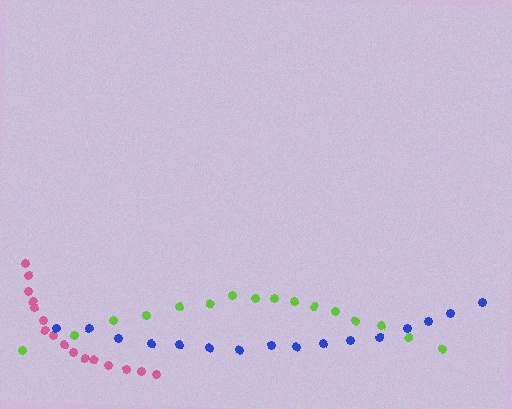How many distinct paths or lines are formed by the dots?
There are 3 distinct paths.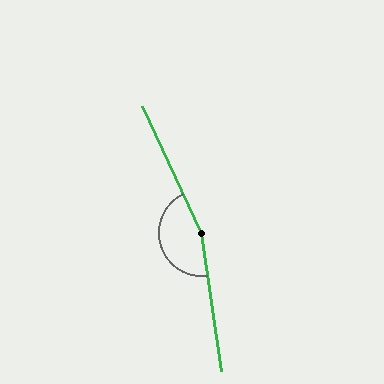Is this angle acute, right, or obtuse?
It is obtuse.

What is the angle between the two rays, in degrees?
Approximately 163 degrees.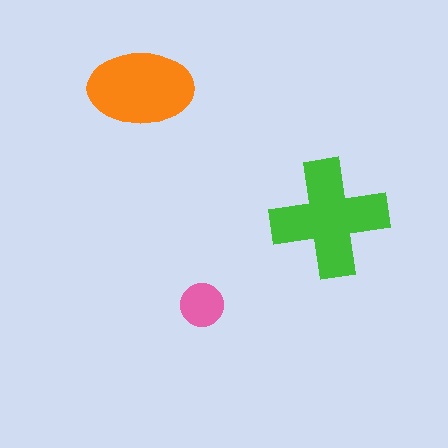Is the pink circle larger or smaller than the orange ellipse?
Smaller.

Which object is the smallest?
The pink circle.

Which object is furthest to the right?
The green cross is rightmost.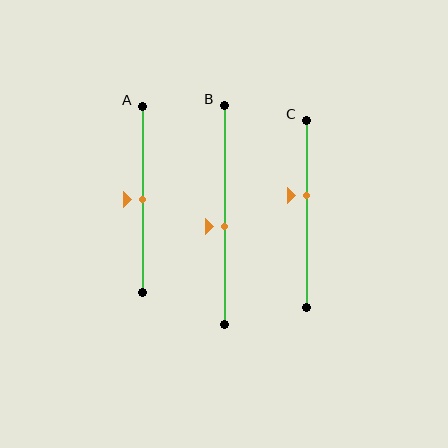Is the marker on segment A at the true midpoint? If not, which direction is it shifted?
Yes, the marker on segment A is at the true midpoint.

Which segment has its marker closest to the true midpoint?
Segment A has its marker closest to the true midpoint.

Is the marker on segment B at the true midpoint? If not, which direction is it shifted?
No, the marker on segment B is shifted downward by about 5% of the segment length.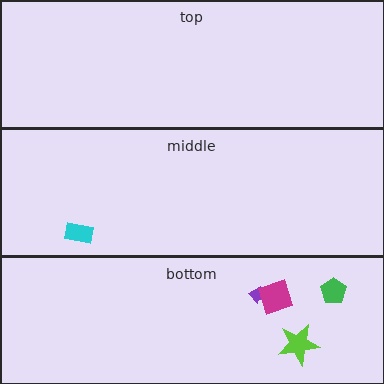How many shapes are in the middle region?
1.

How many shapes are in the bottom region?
4.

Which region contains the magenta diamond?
The bottom region.